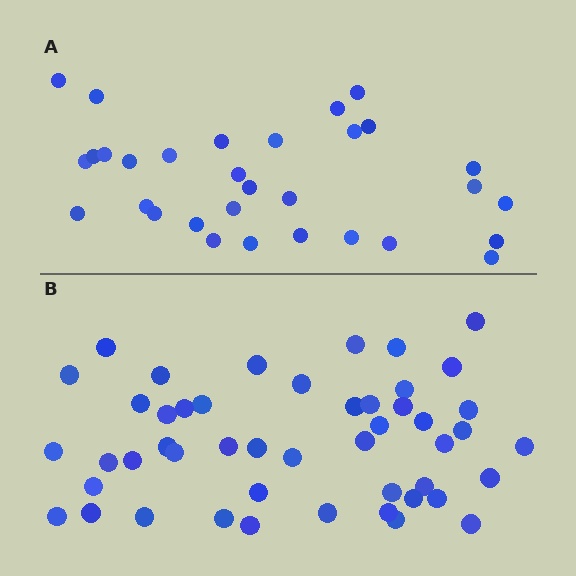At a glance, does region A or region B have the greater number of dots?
Region B (the bottom region) has more dots.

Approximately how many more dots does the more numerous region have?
Region B has approximately 15 more dots than region A.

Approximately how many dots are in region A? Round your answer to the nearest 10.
About 30 dots. (The exact count is 31, which rounds to 30.)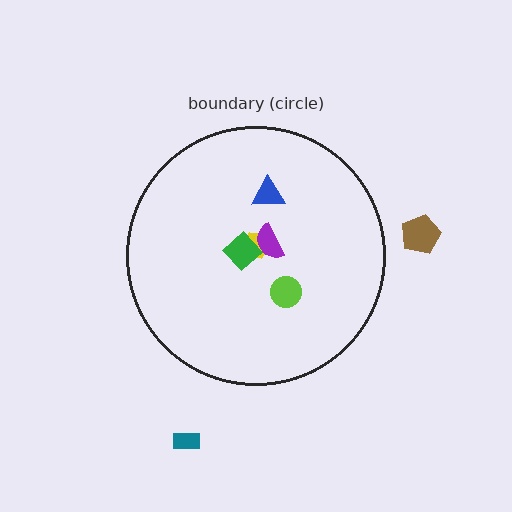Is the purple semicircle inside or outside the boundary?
Inside.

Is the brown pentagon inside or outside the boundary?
Outside.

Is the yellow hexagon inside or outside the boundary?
Inside.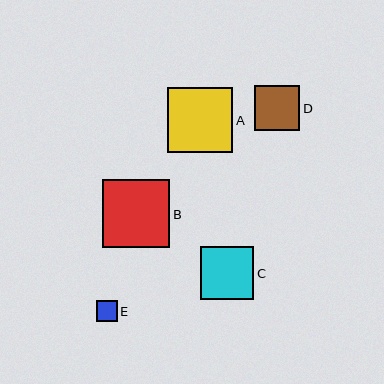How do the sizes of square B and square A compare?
Square B and square A are approximately the same size.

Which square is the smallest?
Square E is the smallest with a size of approximately 21 pixels.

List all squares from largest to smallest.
From largest to smallest: B, A, C, D, E.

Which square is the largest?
Square B is the largest with a size of approximately 67 pixels.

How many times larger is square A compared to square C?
Square A is approximately 1.2 times the size of square C.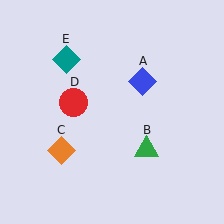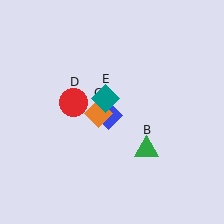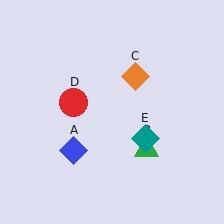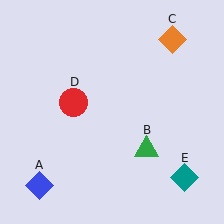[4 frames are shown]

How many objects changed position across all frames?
3 objects changed position: blue diamond (object A), orange diamond (object C), teal diamond (object E).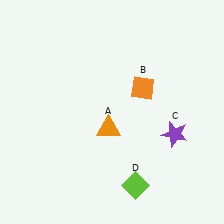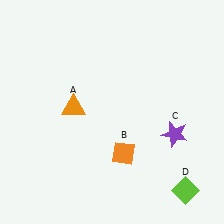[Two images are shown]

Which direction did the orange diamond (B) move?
The orange diamond (B) moved down.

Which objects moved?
The objects that moved are: the orange triangle (A), the orange diamond (B), the lime diamond (D).